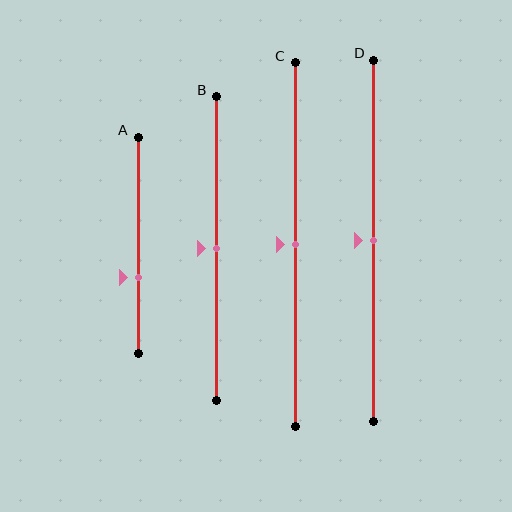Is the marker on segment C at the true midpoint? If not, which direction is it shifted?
Yes, the marker on segment C is at the true midpoint.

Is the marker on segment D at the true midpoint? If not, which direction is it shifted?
Yes, the marker on segment D is at the true midpoint.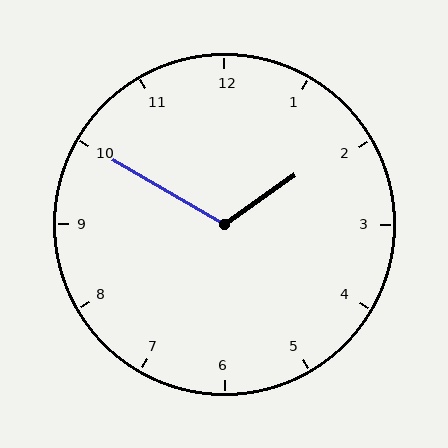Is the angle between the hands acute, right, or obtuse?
It is obtuse.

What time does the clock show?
1:50.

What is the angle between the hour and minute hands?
Approximately 115 degrees.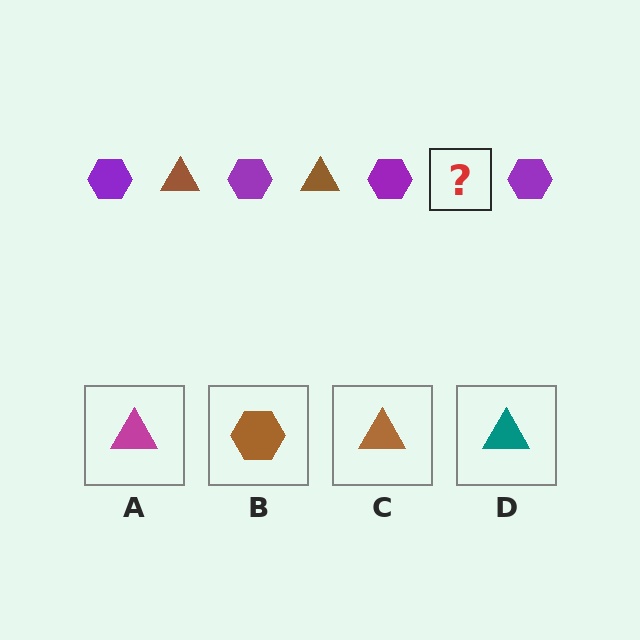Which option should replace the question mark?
Option C.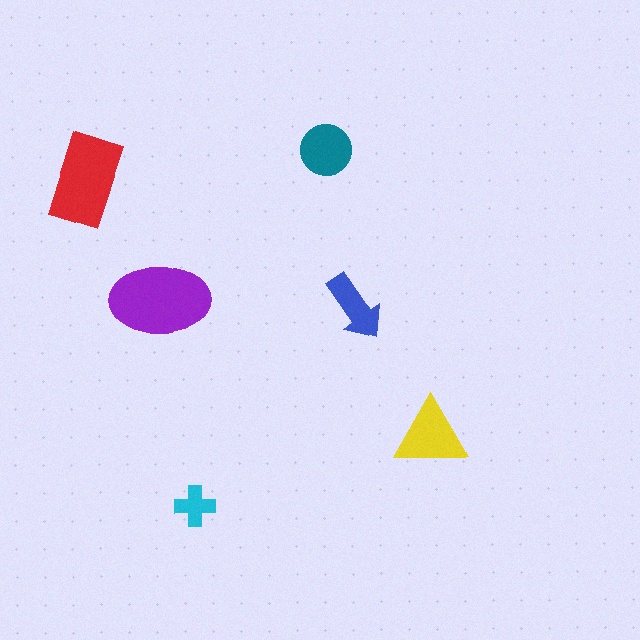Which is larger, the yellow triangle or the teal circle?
The yellow triangle.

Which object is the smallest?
The cyan cross.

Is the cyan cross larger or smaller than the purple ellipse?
Smaller.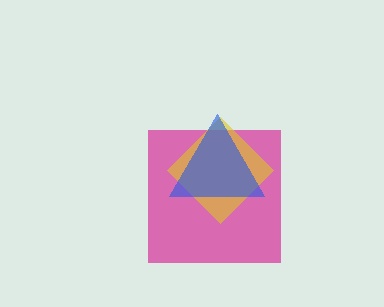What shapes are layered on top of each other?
The layered shapes are: a magenta square, a yellow diamond, a blue triangle.